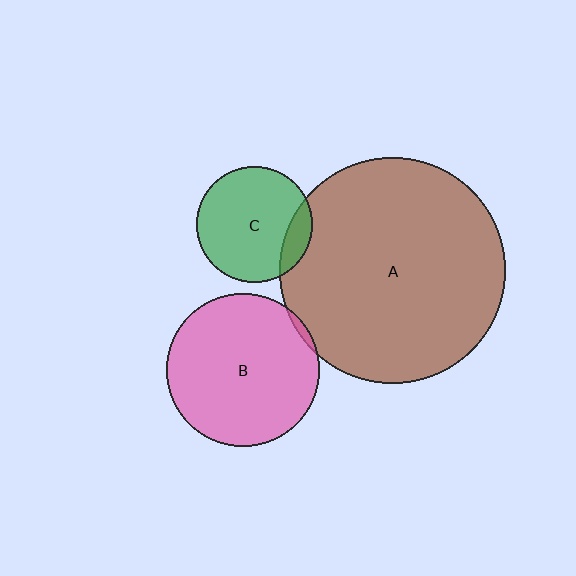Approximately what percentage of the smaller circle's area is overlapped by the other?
Approximately 5%.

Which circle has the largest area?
Circle A (brown).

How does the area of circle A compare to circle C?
Approximately 3.7 times.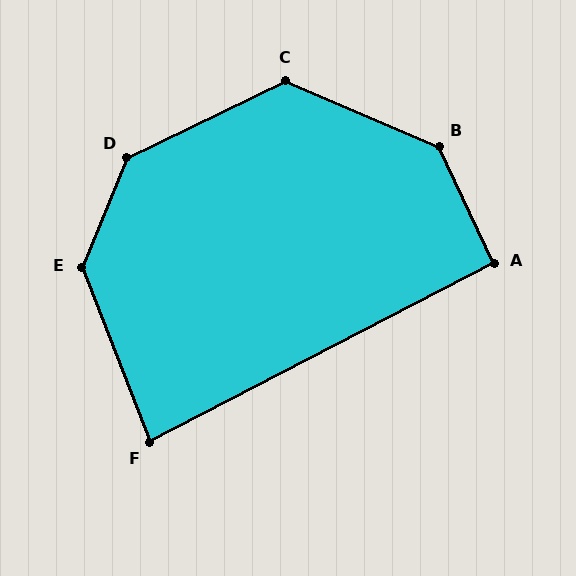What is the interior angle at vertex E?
Approximately 137 degrees (obtuse).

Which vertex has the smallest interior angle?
F, at approximately 84 degrees.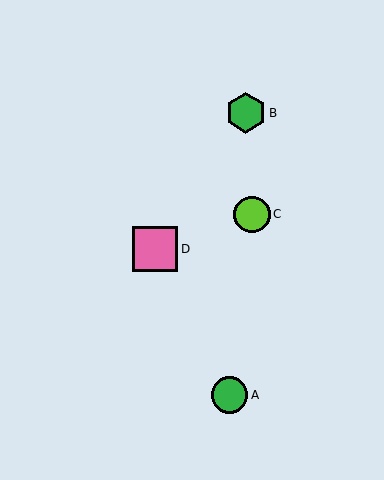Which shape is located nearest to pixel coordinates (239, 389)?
The green circle (labeled A) at (230, 395) is nearest to that location.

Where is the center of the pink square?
The center of the pink square is at (155, 249).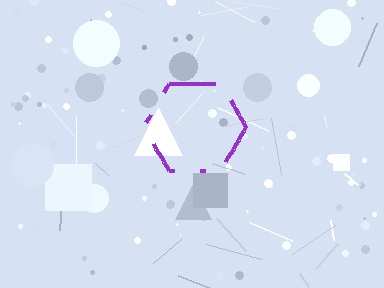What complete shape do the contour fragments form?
The contour fragments form a hexagon.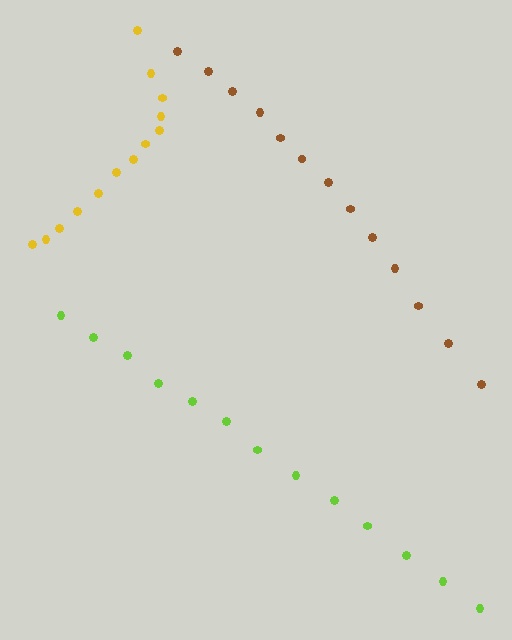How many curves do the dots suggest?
There are 3 distinct paths.